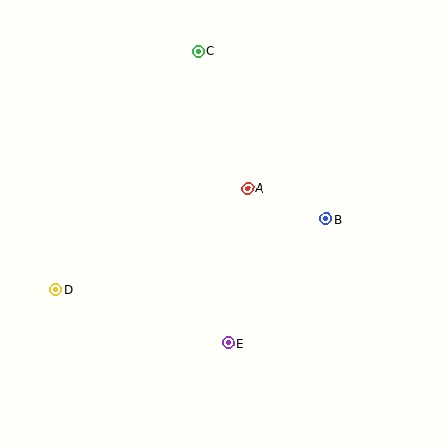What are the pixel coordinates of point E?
Point E is at (229, 343).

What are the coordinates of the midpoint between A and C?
The midpoint between A and C is at (223, 120).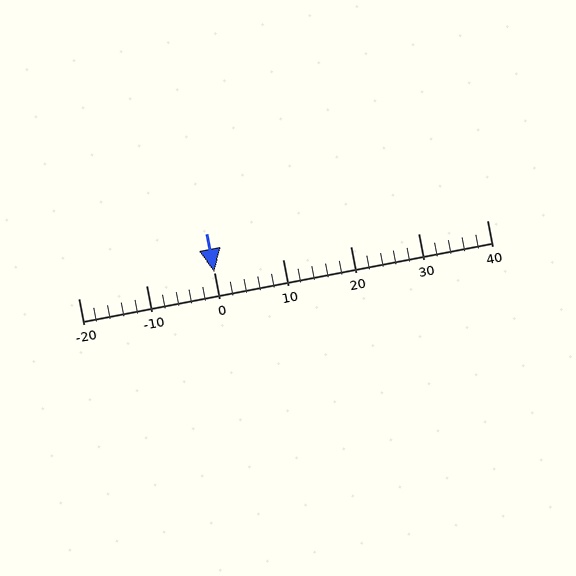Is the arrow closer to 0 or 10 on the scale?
The arrow is closer to 0.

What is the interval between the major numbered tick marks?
The major tick marks are spaced 10 units apart.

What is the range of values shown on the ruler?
The ruler shows values from -20 to 40.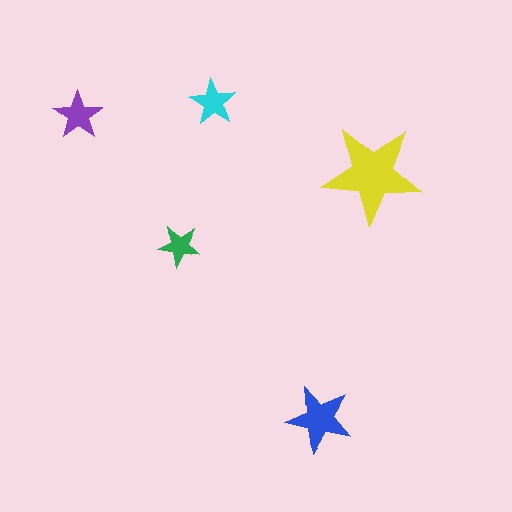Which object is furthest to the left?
The purple star is leftmost.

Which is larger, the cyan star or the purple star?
The purple one.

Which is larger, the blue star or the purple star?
The blue one.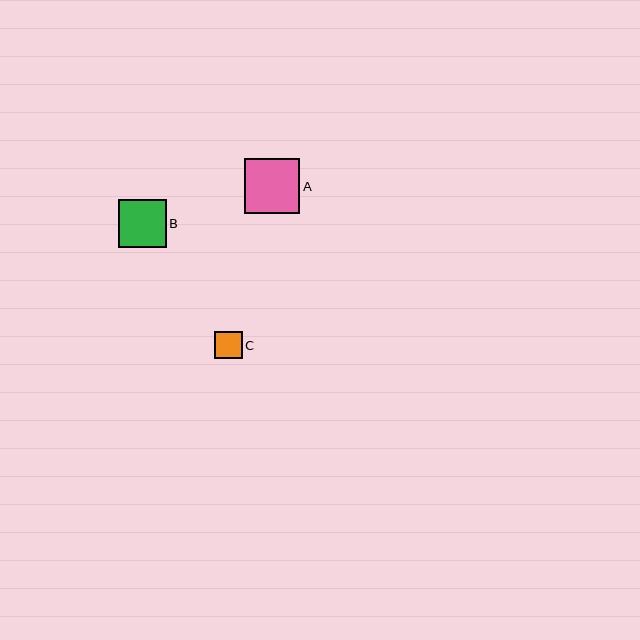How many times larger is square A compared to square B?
Square A is approximately 1.2 times the size of square B.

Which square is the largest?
Square A is the largest with a size of approximately 55 pixels.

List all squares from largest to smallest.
From largest to smallest: A, B, C.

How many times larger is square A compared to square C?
Square A is approximately 2.0 times the size of square C.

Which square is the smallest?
Square C is the smallest with a size of approximately 27 pixels.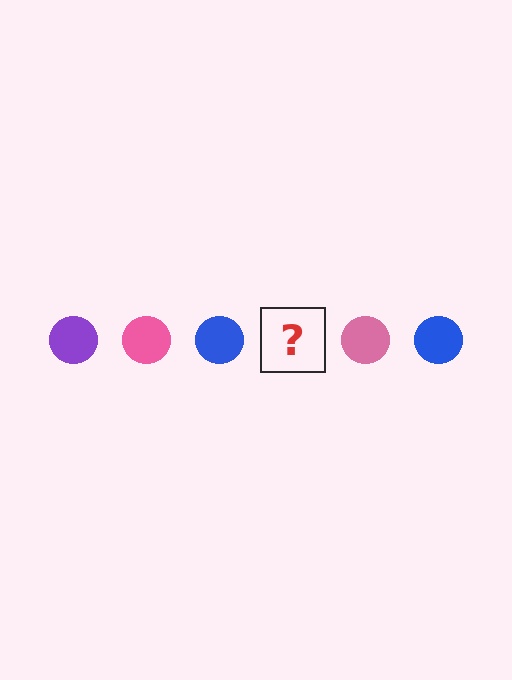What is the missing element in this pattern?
The missing element is a purple circle.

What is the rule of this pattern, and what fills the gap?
The rule is that the pattern cycles through purple, pink, blue circles. The gap should be filled with a purple circle.